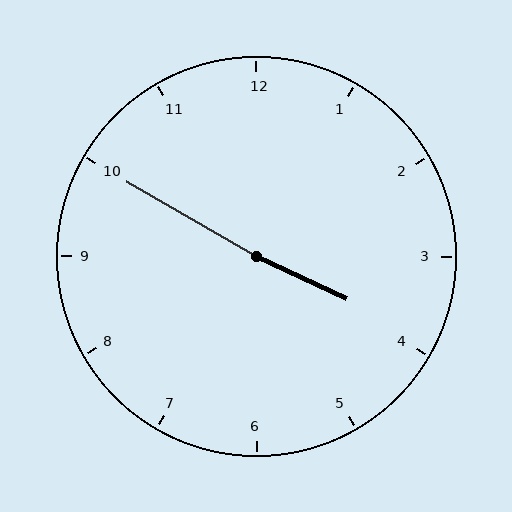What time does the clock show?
3:50.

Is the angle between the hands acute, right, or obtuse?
It is obtuse.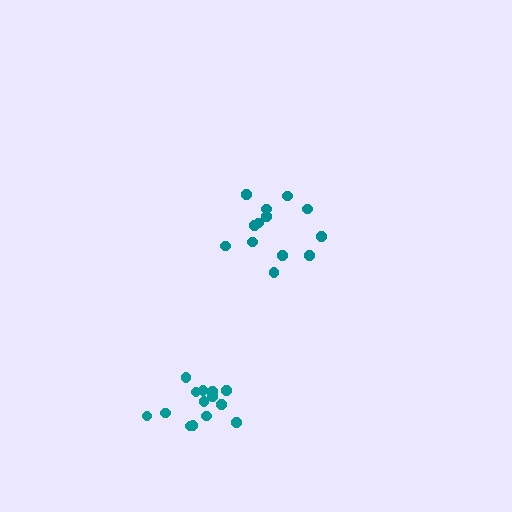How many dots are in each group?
Group 1: 13 dots, Group 2: 14 dots (27 total).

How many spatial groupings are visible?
There are 2 spatial groupings.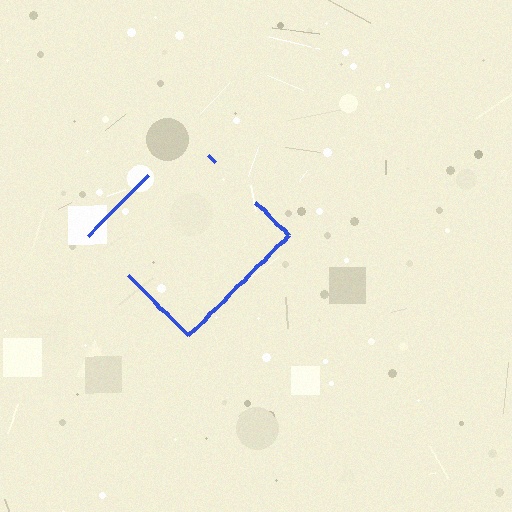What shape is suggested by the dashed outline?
The dashed outline suggests a diamond.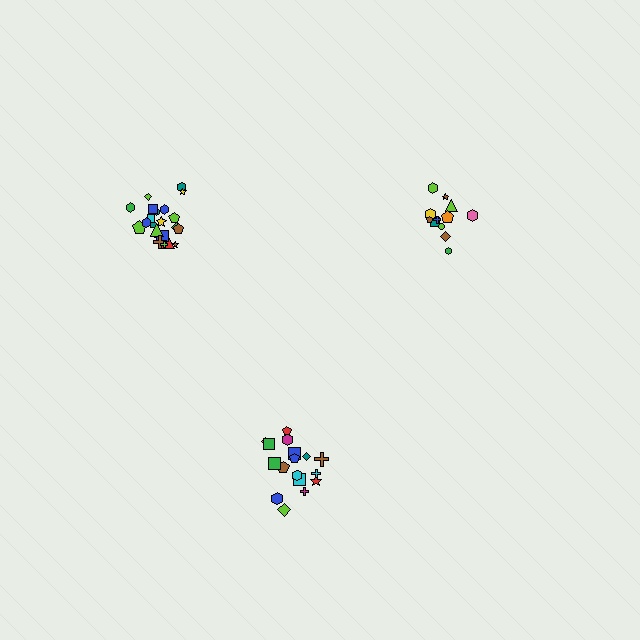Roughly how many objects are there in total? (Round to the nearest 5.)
Roughly 50 objects in total.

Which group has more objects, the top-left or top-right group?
The top-left group.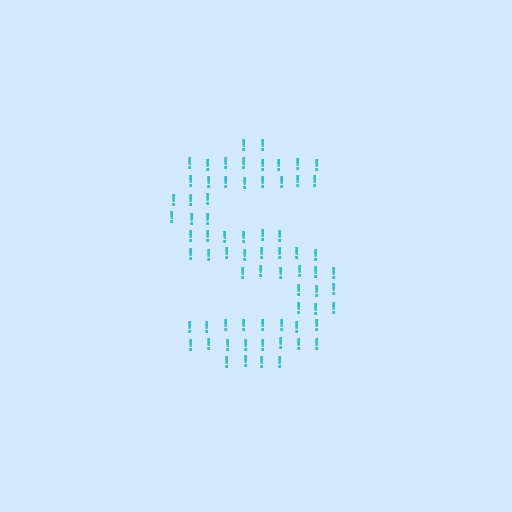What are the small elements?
The small elements are exclamation marks.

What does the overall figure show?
The overall figure shows the letter S.